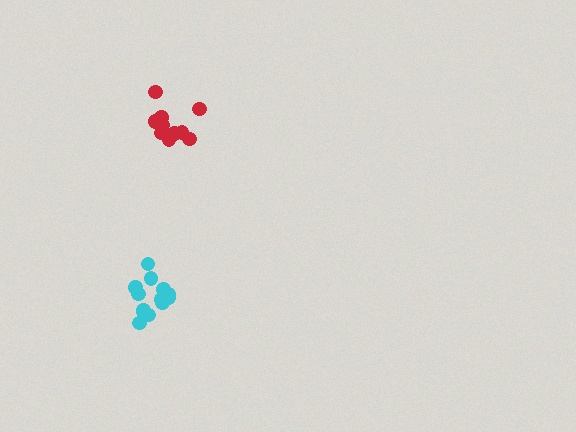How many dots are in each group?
Group 1: 13 dots, Group 2: 11 dots (24 total).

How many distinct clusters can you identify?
There are 2 distinct clusters.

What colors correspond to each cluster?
The clusters are colored: cyan, red.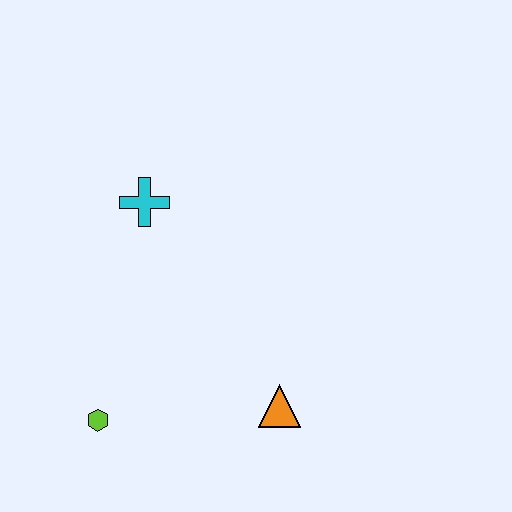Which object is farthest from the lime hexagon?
The cyan cross is farthest from the lime hexagon.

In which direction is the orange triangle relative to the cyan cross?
The orange triangle is below the cyan cross.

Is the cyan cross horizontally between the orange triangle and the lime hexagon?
Yes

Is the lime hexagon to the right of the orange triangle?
No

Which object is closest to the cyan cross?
The lime hexagon is closest to the cyan cross.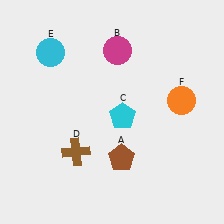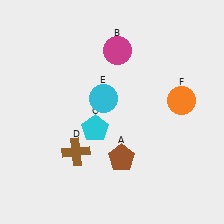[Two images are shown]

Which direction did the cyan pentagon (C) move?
The cyan pentagon (C) moved left.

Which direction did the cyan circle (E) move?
The cyan circle (E) moved right.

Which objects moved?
The objects that moved are: the cyan pentagon (C), the cyan circle (E).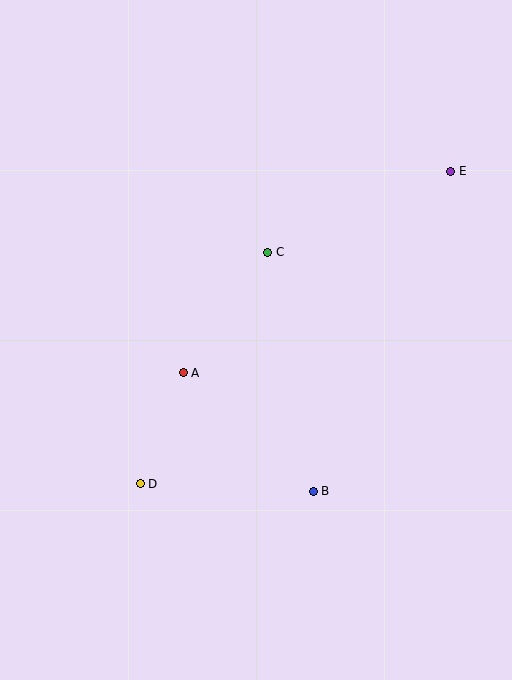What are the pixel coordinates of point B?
Point B is at (313, 491).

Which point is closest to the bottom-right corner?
Point B is closest to the bottom-right corner.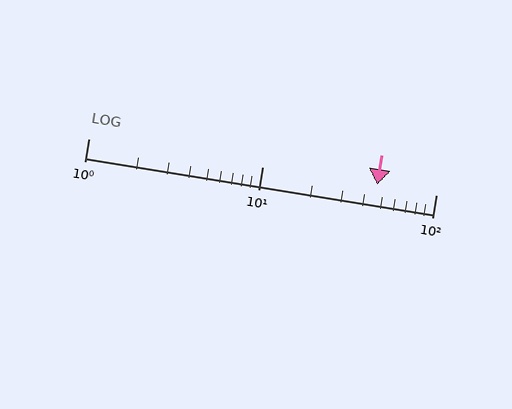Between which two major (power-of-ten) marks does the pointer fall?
The pointer is between 10 and 100.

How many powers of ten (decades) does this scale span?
The scale spans 2 decades, from 1 to 100.